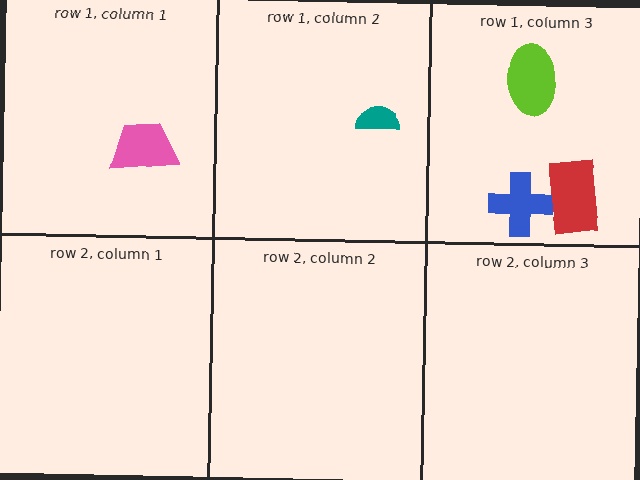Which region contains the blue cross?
The row 1, column 3 region.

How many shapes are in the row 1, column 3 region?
3.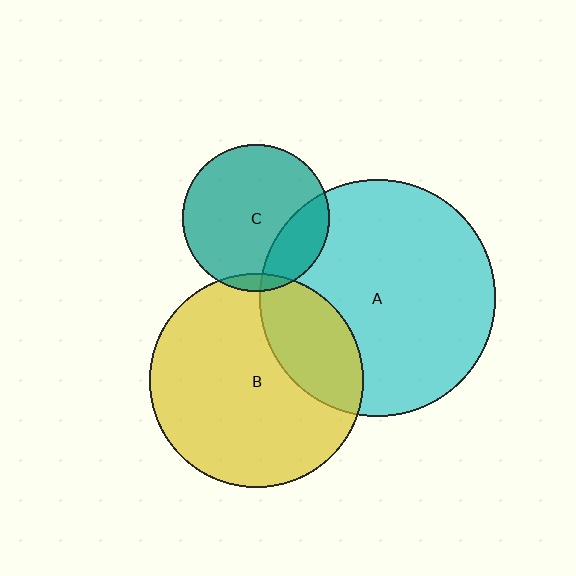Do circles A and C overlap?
Yes.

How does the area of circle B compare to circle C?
Approximately 2.1 times.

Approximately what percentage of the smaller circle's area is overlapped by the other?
Approximately 20%.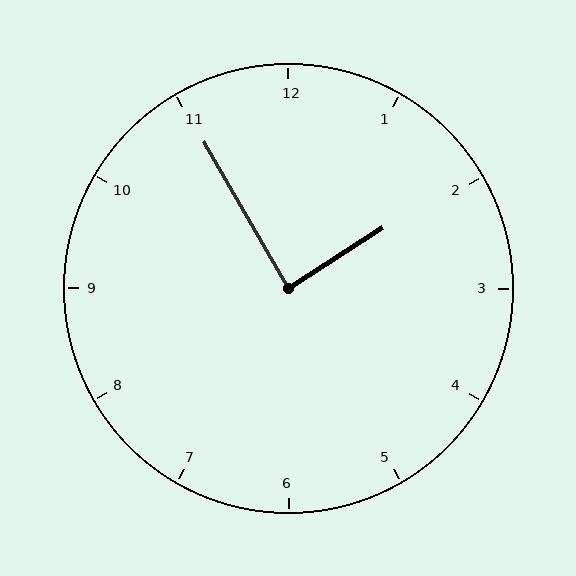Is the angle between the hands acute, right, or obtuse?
It is right.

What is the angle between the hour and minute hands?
Approximately 88 degrees.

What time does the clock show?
1:55.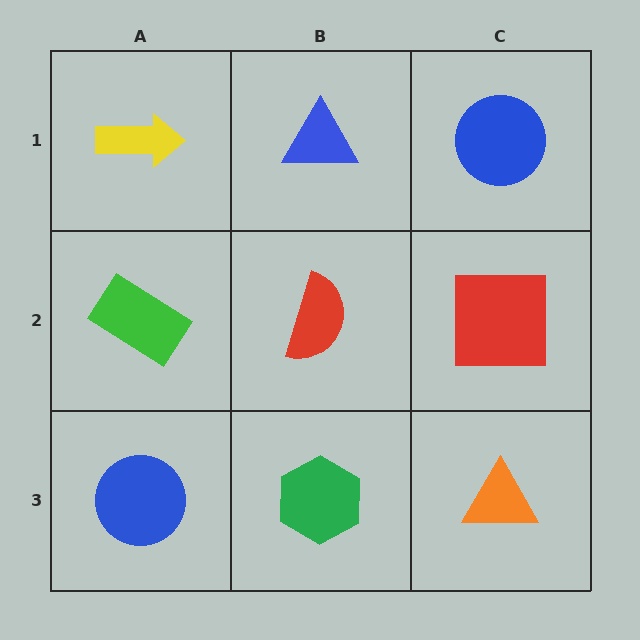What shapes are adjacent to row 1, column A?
A green rectangle (row 2, column A), a blue triangle (row 1, column B).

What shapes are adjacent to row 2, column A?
A yellow arrow (row 1, column A), a blue circle (row 3, column A), a red semicircle (row 2, column B).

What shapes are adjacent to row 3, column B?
A red semicircle (row 2, column B), a blue circle (row 3, column A), an orange triangle (row 3, column C).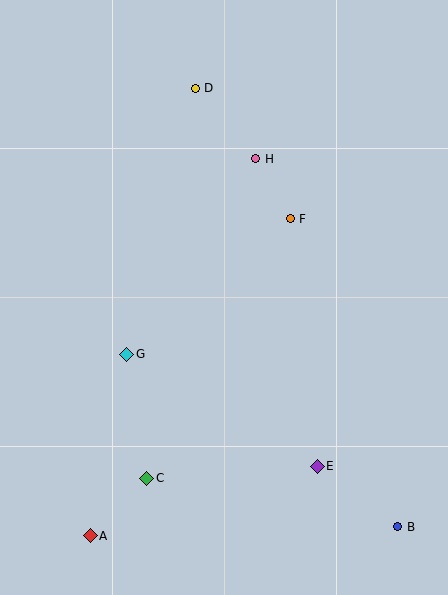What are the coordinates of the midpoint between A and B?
The midpoint between A and B is at (244, 531).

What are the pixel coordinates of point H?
Point H is at (256, 159).